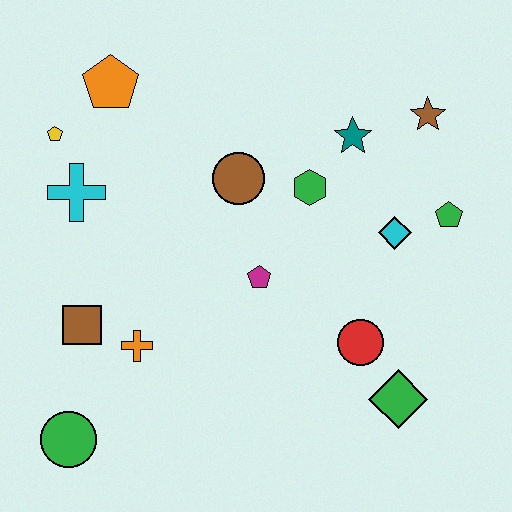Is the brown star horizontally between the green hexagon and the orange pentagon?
No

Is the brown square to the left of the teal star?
Yes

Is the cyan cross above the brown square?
Yes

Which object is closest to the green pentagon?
The cyan diamond is closest to the green pentagon.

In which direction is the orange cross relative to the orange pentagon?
The orange cross is below the orange pentagon.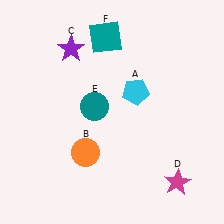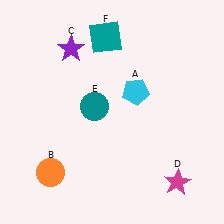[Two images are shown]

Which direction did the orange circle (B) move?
The orange circle (B) moved left.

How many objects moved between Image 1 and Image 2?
1 object moved between the two images.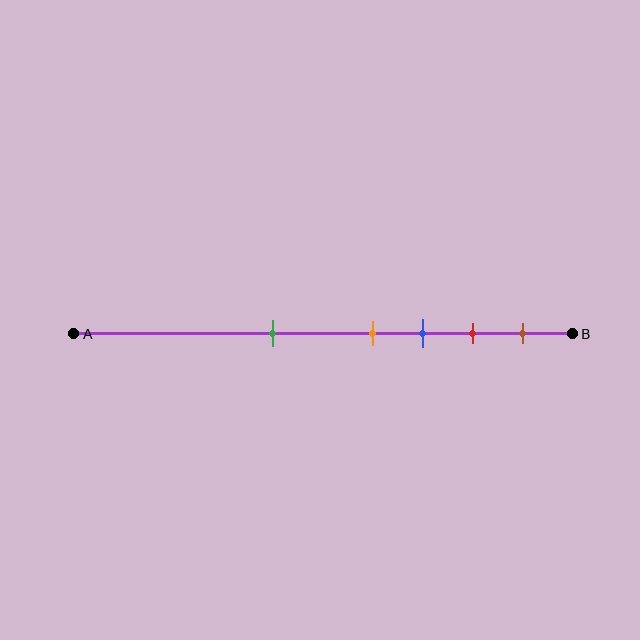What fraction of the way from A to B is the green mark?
The green mark is approximately 40% (0.4) of the way from A to B.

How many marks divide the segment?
There are 5 marks dividing the segment.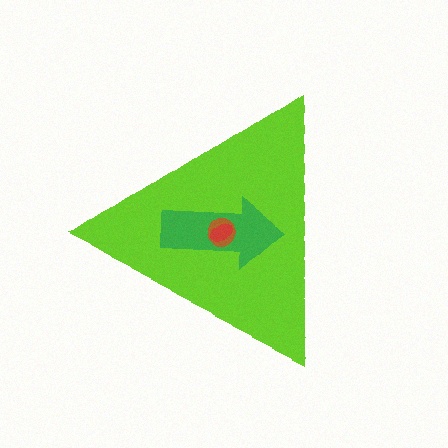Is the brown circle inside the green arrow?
Yes.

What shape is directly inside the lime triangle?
The green arrow.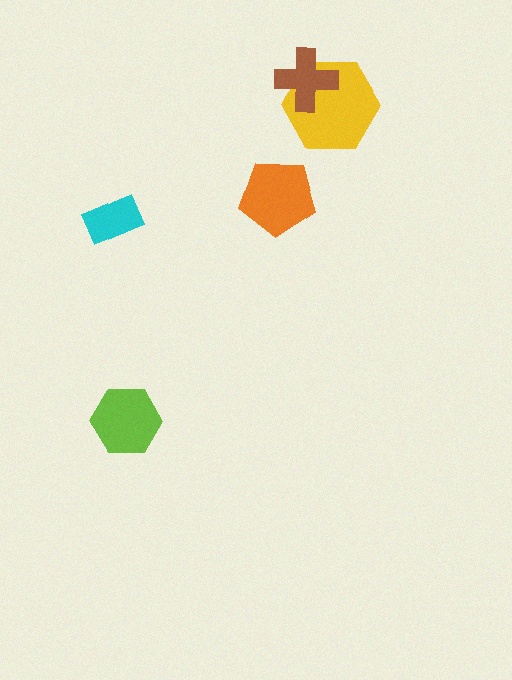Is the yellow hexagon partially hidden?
Yes, it is partially covered by another shape.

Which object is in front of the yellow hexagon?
The brown cross is in front of the yellow hexagon.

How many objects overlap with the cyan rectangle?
0 objects overlap with the cyan rectangle.